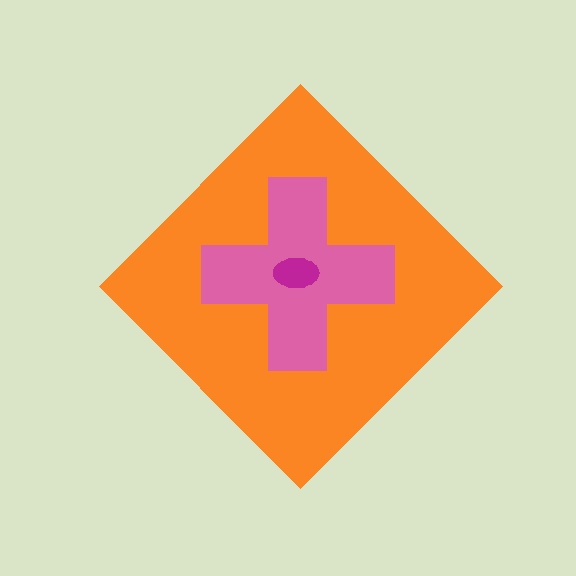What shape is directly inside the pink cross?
The magenta ellipse.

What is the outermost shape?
The orange diamond.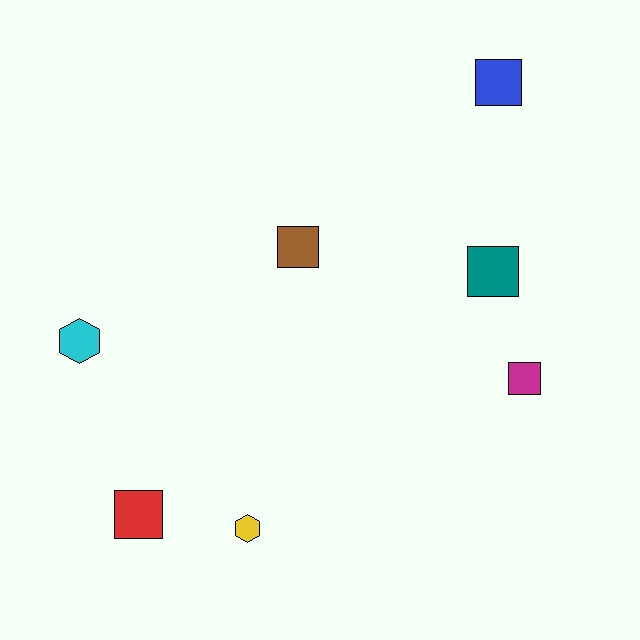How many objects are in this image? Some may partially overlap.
There are 7 objects.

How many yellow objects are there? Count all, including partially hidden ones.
There is 1 yellow object.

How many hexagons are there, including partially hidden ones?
There are 2 hexagons.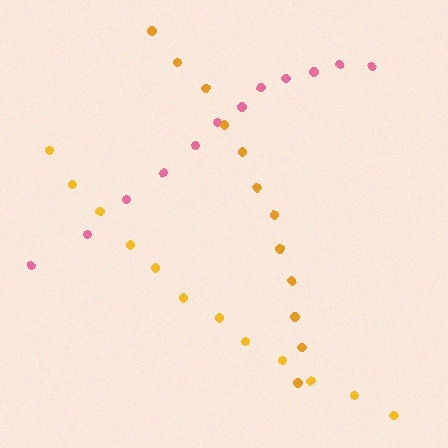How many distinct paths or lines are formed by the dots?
There are 3 distinct paths.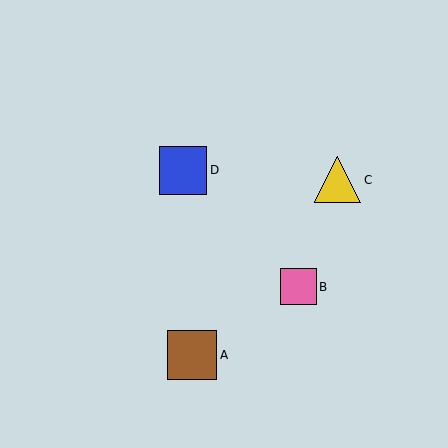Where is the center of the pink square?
The center of the pink square is at (298, 287).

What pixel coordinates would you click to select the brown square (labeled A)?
Click at (192, 355) to select the brown square A.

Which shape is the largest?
The brown square (labeled A) is the largest.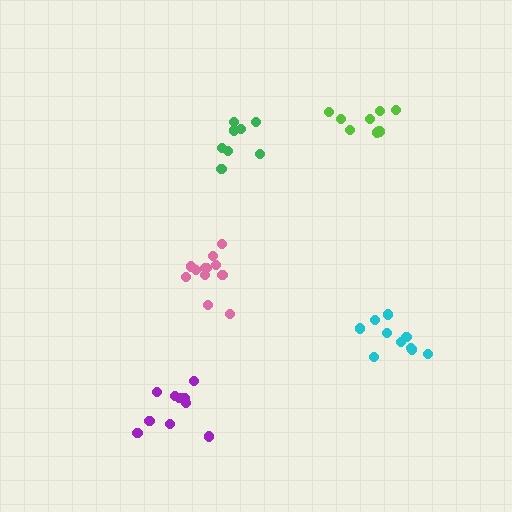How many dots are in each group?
Group 1: 8 dots, Group 2: 10 dots, Group 3: 8 dots, Group 4: 12 dots, Group 5: 10 dots (48 total).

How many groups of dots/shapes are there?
There are 5 groups.